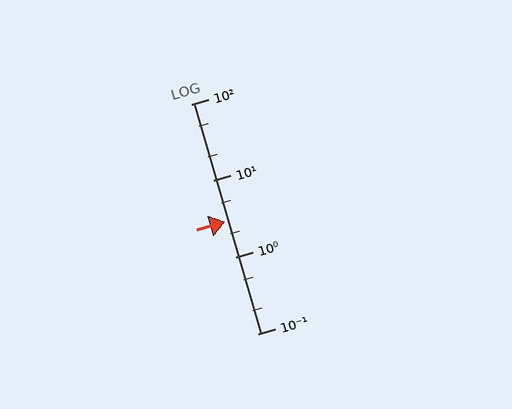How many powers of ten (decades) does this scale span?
The scale spans 3 decades, from 0.1 to 100.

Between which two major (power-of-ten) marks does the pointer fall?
The pointer is between 1 and 10.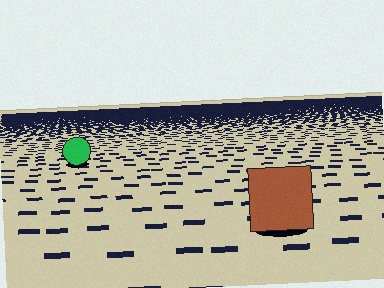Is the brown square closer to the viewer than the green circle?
Yes. The brown square is closer — you can tell from the texture gradient: the ground texture is coarser near it.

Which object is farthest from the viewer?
The green circle is farthest from the viewer. It appears smaller and the ground texture around it is denser.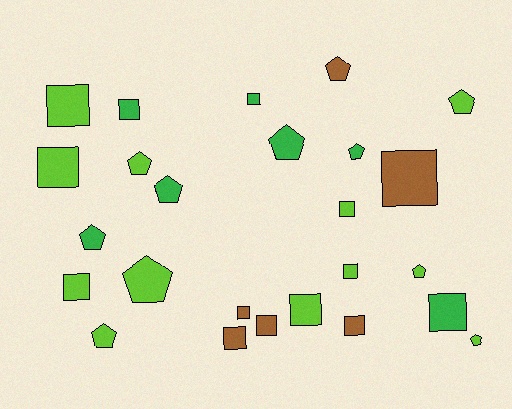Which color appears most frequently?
Lime, with 12 objects.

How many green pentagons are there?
There are 4 green pentagons.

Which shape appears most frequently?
Square, with 14 objects.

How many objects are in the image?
There are 25 objects.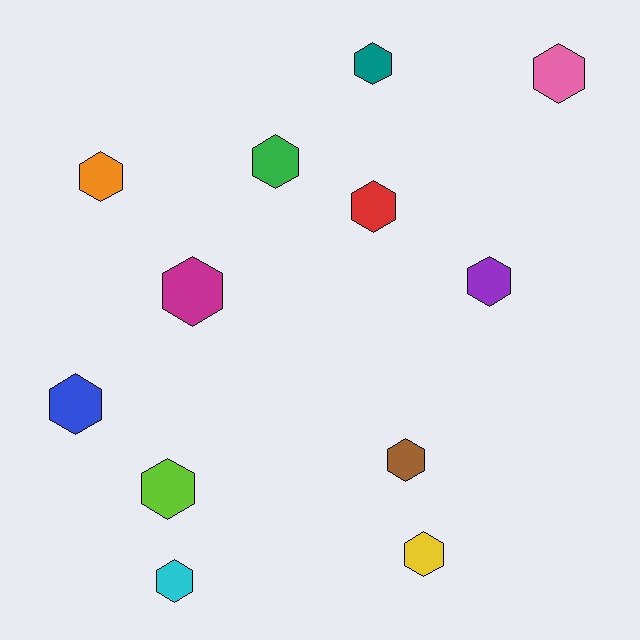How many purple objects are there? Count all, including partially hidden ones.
There is 1 purple object.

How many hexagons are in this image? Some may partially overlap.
There are 12 hexagons.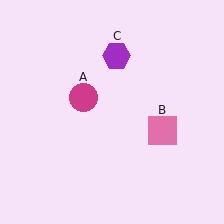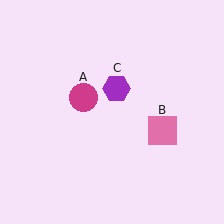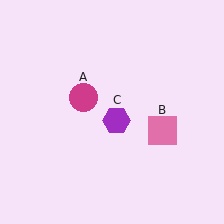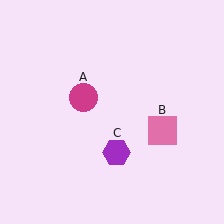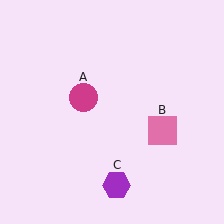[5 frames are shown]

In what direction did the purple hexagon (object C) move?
The purple hexagon (object C) moved down.